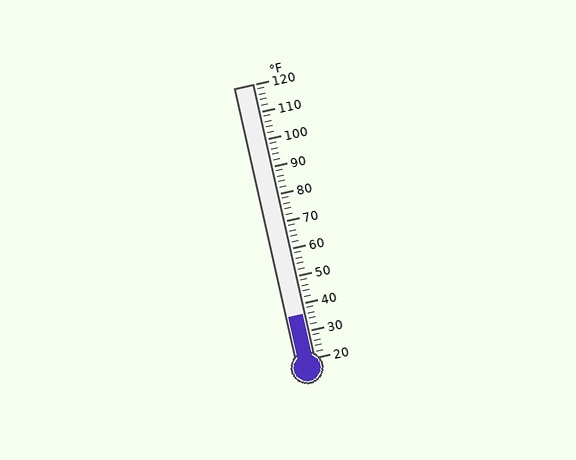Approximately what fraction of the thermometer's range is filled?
The thermometer is filled to approximately 15% of its range.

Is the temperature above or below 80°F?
The temperature is below 80°F.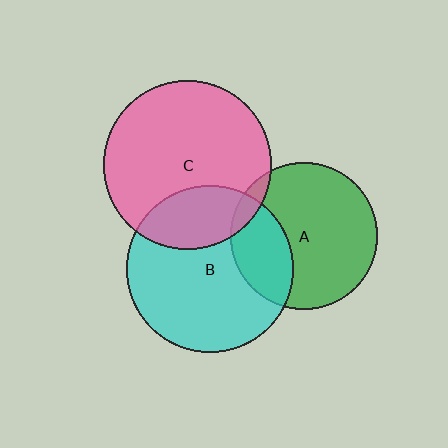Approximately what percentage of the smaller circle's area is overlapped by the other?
Approximately 5%.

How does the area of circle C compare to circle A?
Approximately 1.3 times.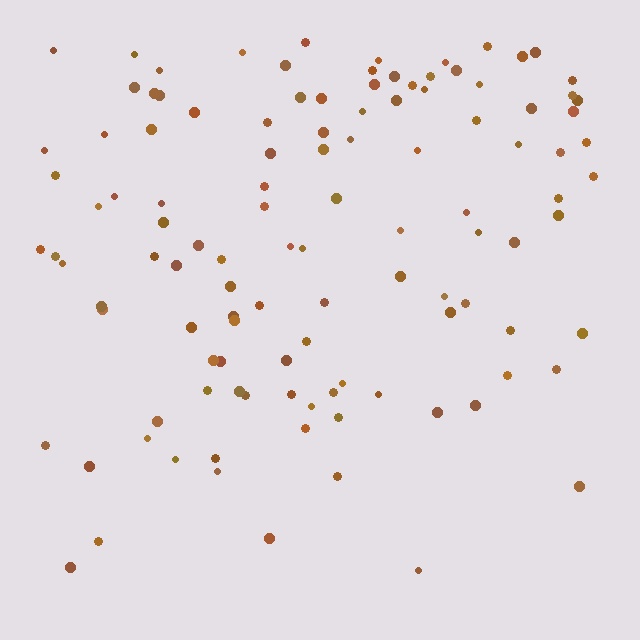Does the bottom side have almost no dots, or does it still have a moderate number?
Still a moderate number, just noticeably fewer than the top.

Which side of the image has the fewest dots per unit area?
The bottom.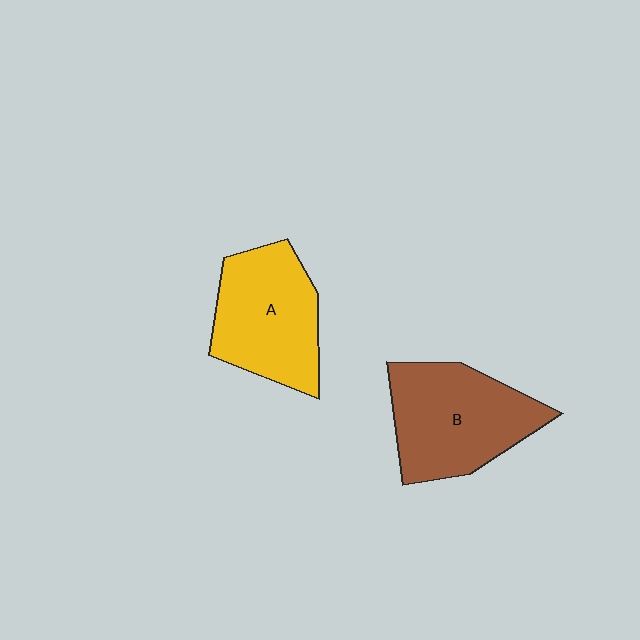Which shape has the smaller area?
Shape A (yellow).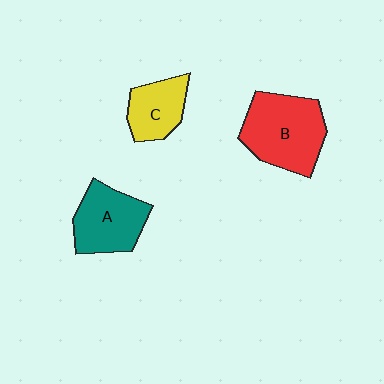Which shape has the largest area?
Shape B (red).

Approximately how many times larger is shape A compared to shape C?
Approximately 1.4 times.